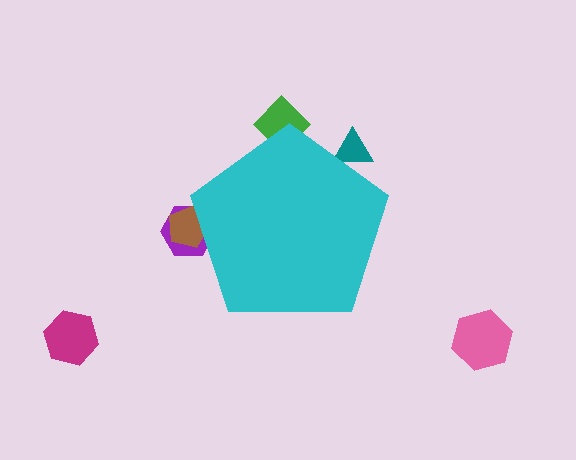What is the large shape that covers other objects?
A cyan pentagon.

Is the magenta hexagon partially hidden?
No, the magenta hexagon is fully visible.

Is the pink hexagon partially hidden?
No, the pink hexagon is fully visible.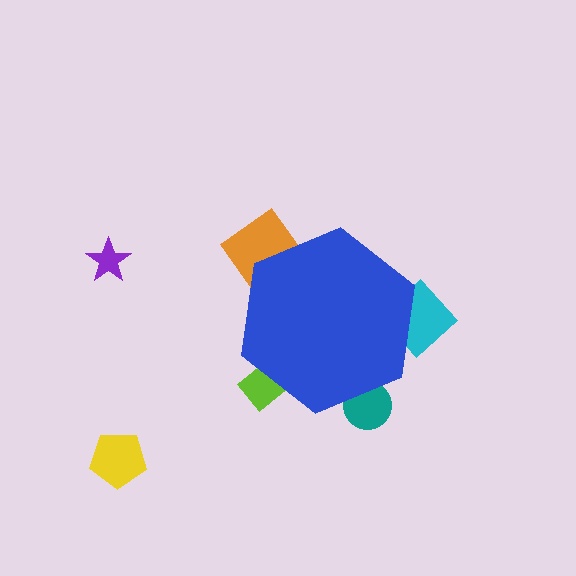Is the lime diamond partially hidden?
Yes, the lime diamond is partially hidden behind the blue hexagon.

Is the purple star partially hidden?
No, the purple star is fully visible.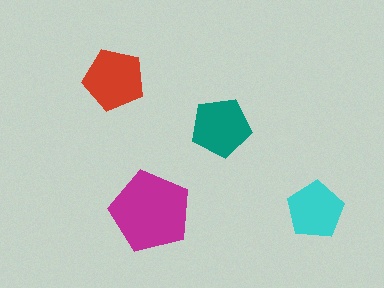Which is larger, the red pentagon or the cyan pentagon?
The red one.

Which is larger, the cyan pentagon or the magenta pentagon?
The magenta one.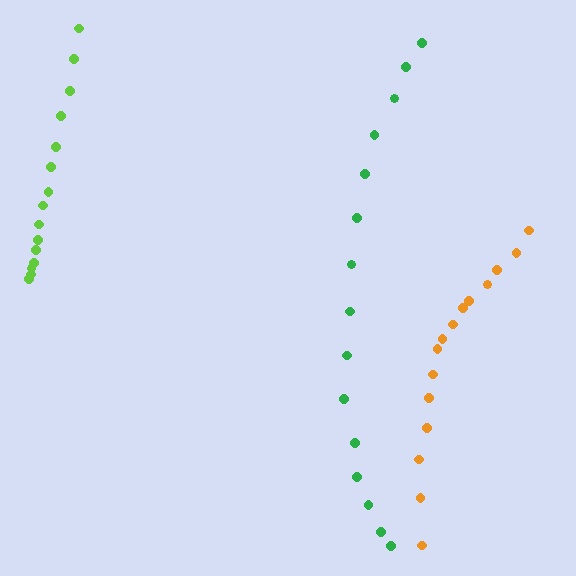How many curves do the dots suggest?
There are 3 distinct paths.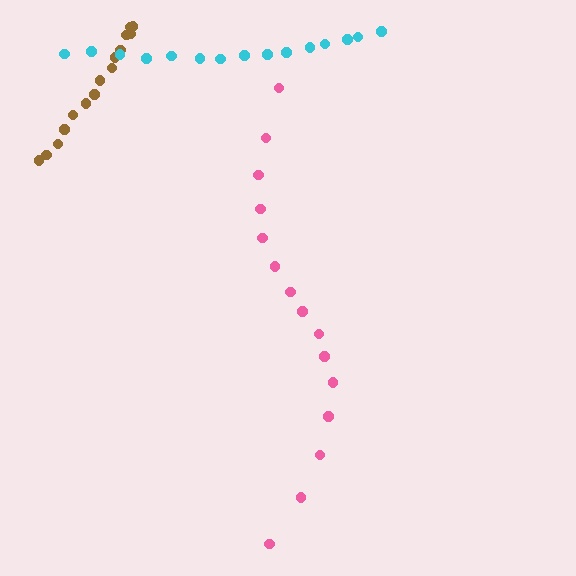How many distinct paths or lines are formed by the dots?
There are 3 distinct paths.